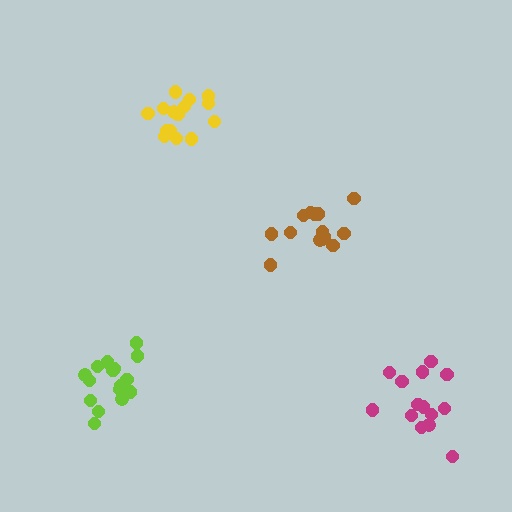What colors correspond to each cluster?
The clusters are colored: yellow, brown, lime, magenta.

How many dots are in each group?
Group 1: 16 dots, Group 2: 14 dots, Group 3: 16 dots, Group 4: 14 dots (60 total).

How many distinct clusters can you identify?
There are 4 distinct clusters.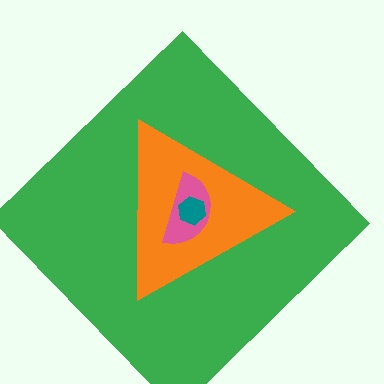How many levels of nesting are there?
4.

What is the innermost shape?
The teal hexagon.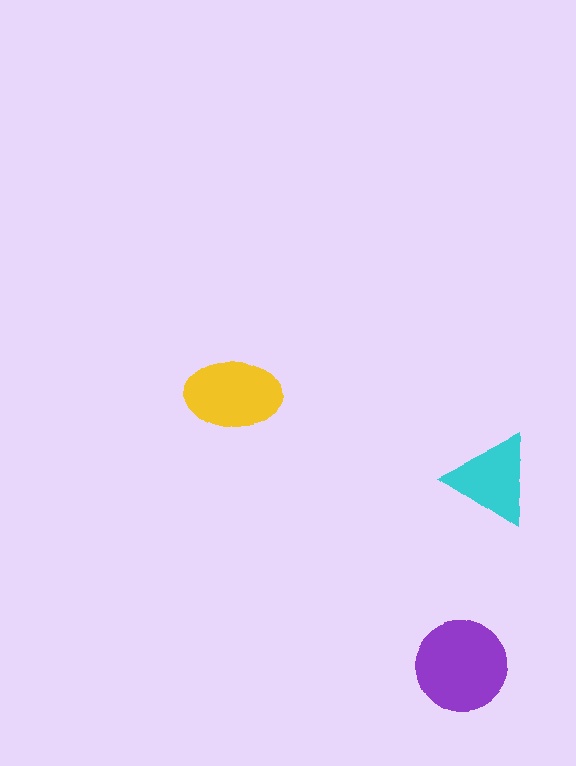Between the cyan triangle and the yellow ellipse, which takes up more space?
The yellow ellipse.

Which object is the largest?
The purple circle.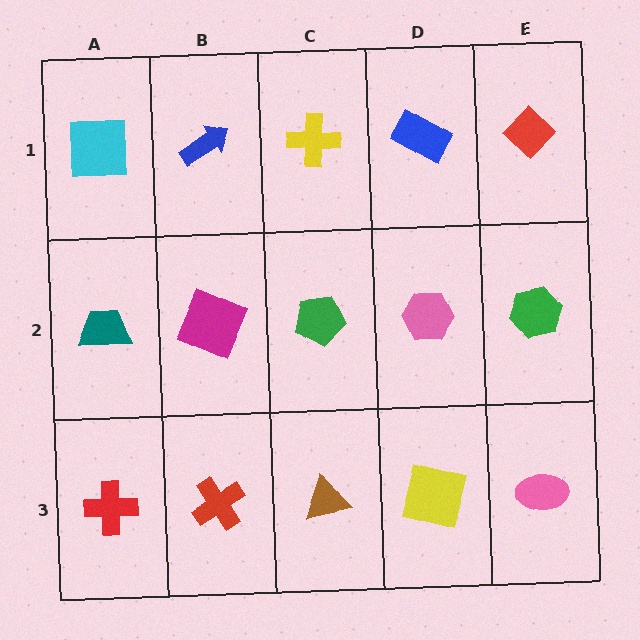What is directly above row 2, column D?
A blue rectangle.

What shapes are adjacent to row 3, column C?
A green pentagon (row 2, column C), a red cross (row 3, column B), a yellow square (row 3, column D).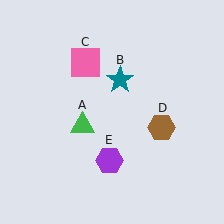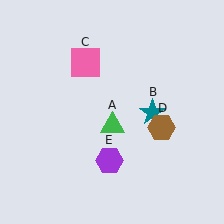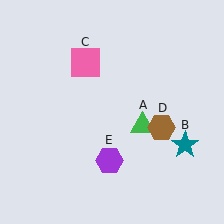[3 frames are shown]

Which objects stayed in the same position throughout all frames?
Pink square (object C) and brown hexagon (object D) and purple hexagon (object E) remained stationary.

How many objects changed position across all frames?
2 objects changed position: green triangle (object A), teal star (object B).